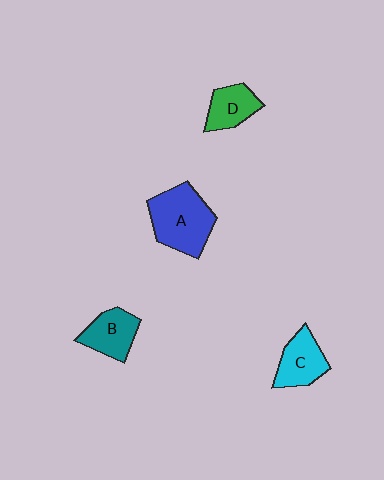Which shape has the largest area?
Shape A (blue).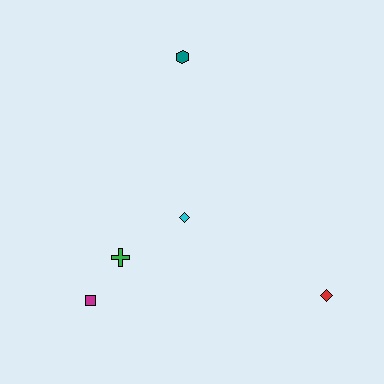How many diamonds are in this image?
There are 2 diamonds.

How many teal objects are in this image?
There is 1 teal object.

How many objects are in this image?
There are 5 objects.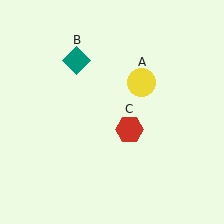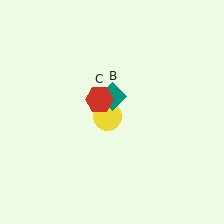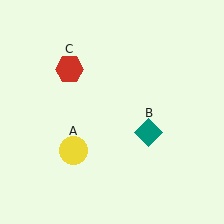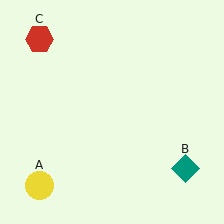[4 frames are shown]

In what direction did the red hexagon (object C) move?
The red hexagon (object C) moved up and to the left.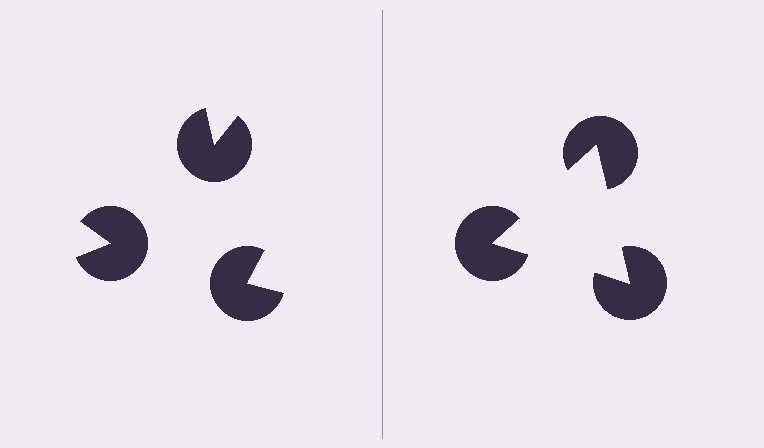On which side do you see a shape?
An illusory triangle appears on the right side. On the left side the wedge cuts are rotated, so no coherent shape forms.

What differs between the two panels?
The pac-man discs are positioned identically on both sides; only the wedge orientations differ. On the right they align to a triangle; on the left they are misaligned.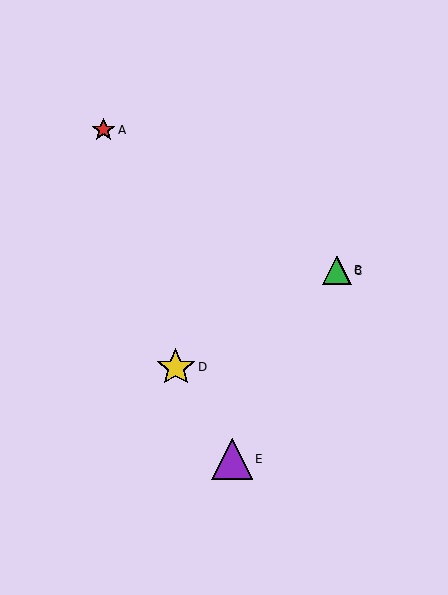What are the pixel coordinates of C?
Object C is at (336, 271).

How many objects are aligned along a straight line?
3 objects (B, C, D) are aligned along a straight line.